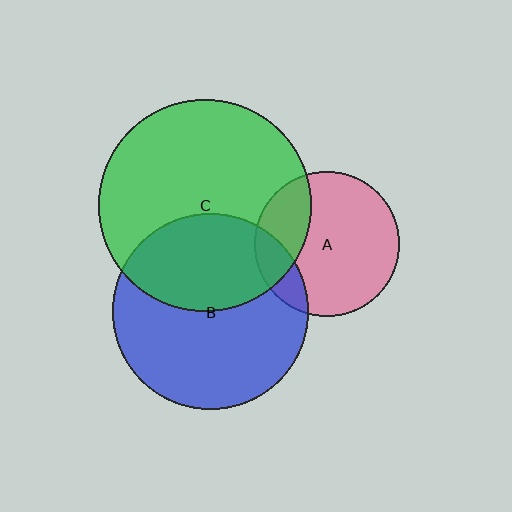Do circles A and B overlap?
Yes.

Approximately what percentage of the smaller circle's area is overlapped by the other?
Approximately 15%.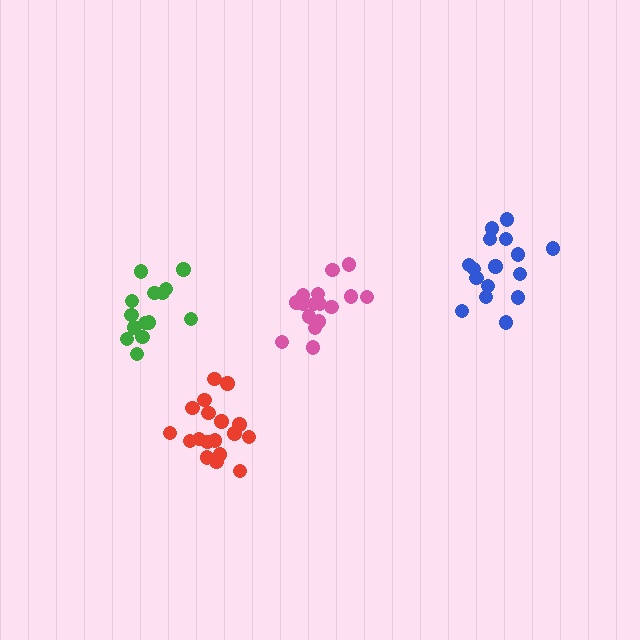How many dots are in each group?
Group 1: 18 dots, Group 2: 16 dots, Group 3: 14 dots, Group 4: 16 dots (64 total).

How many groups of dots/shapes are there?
There are 4 groups.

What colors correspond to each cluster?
The clusters are colored: red, pink, green, blue.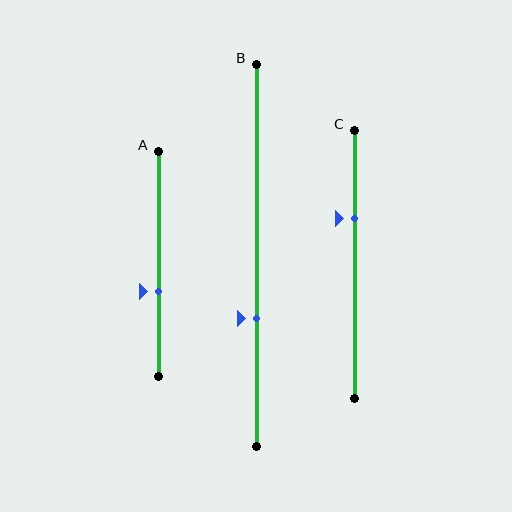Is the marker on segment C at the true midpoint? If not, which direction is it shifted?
No, the marker on segment C is shifted upward by about 17% of the segment length.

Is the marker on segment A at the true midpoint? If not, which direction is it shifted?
No, the marker on segment A is shifted downward by about 12% of the segment length.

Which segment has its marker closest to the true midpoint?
Segment A has its marker closest to the true midpoint.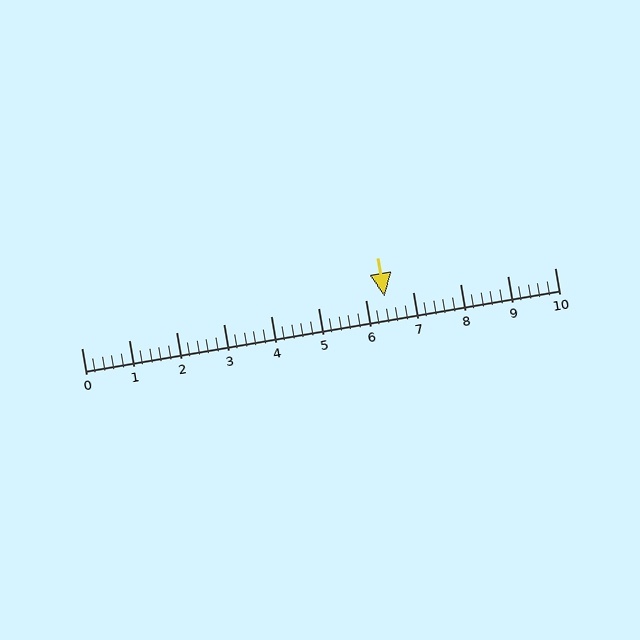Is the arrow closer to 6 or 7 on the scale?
The arrow is closer to 6.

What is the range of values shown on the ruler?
The ruler shows values from 0 to 10.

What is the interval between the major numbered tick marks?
The major tick marks are spaced 1 units apart.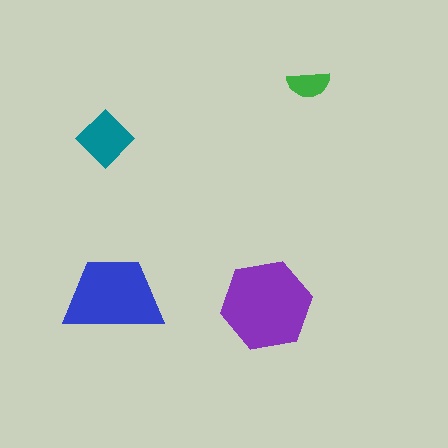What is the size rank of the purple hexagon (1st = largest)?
1st.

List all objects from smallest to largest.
The green semicircle, the teal diamond, the blue trapezoid, the purple hexagon.